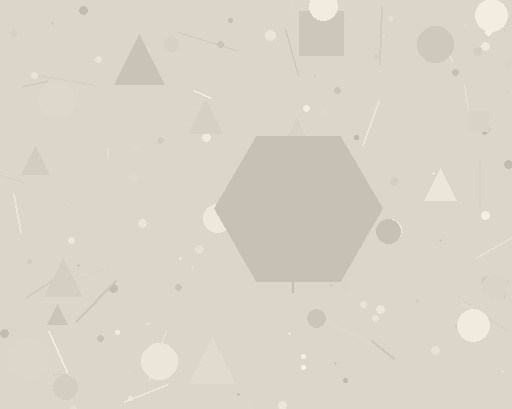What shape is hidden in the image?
A hexagon is hidden in the image.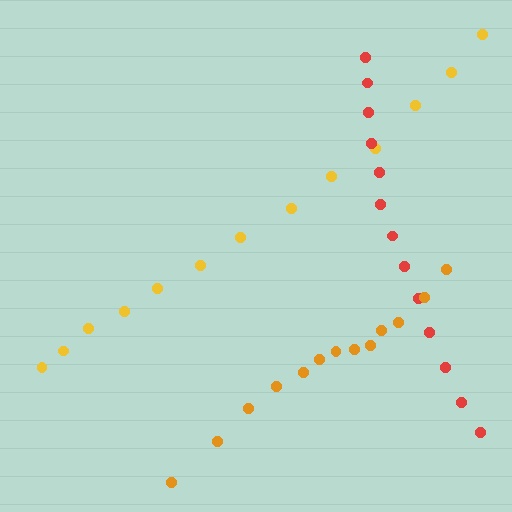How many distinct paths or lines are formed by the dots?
There are 3 distinct paths.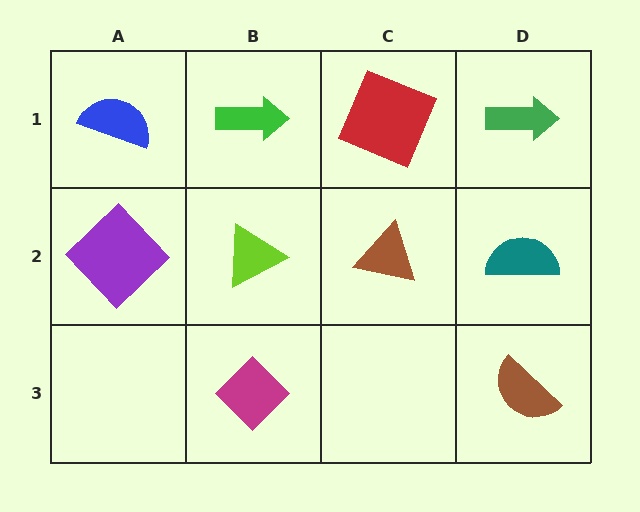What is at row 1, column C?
A red square.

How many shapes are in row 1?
4 shapes.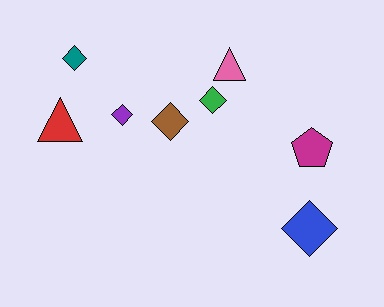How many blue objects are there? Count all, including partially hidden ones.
There is 1 blue object.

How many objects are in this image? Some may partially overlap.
There are 8 objects.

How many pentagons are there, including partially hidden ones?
There is 1 pentagon.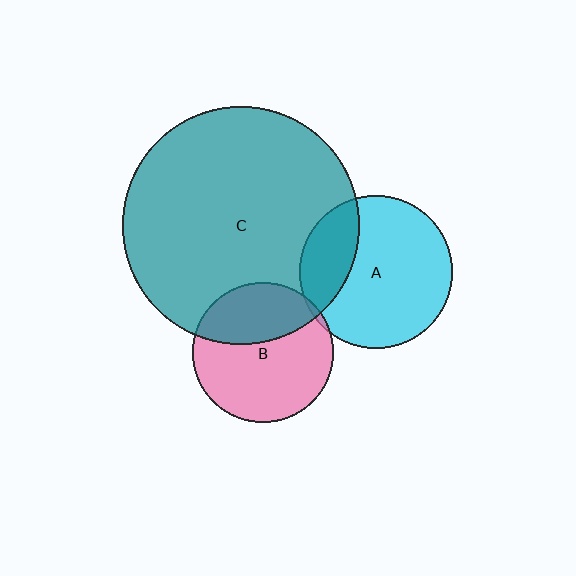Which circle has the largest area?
Circle C (teal).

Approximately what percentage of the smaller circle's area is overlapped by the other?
Approximately 25%.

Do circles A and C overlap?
Yes.